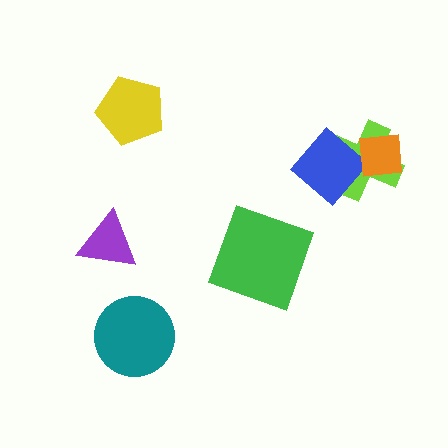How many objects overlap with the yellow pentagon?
0 objects overlap with the yellow pentagon.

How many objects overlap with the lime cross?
2 objects overlap with the lime cross.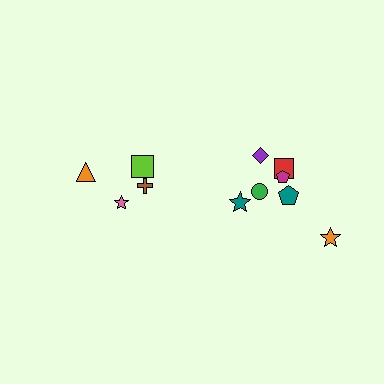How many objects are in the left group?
There are 4 objects.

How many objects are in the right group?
There are 7 objects.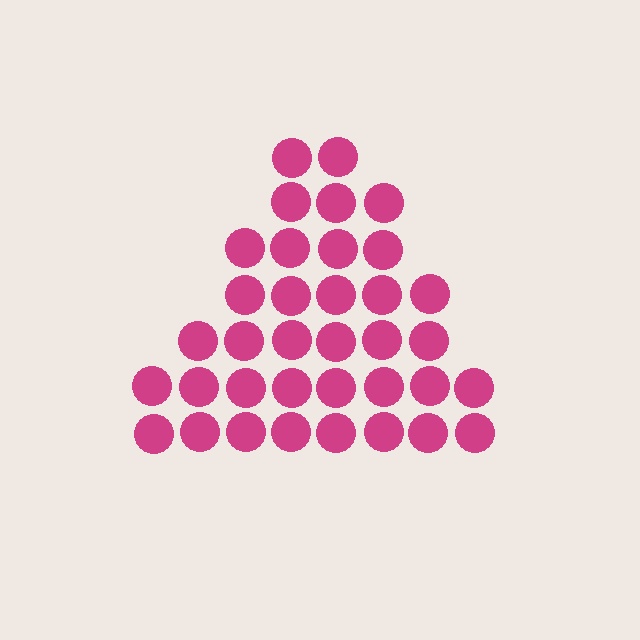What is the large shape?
The large shape is a triangle.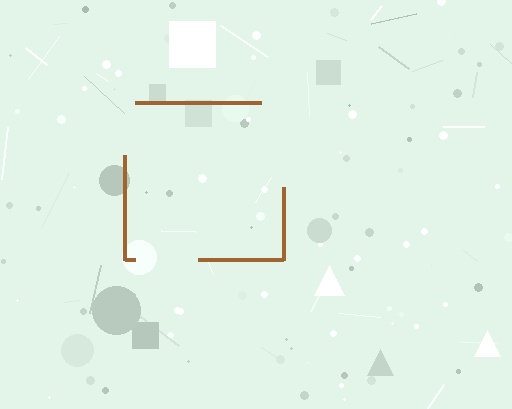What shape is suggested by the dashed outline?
The dashed outline suggests a square.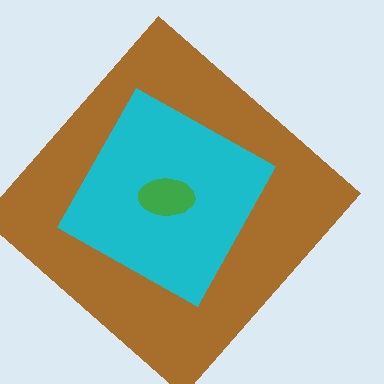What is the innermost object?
The green ellipse.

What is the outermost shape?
The brown diamond.